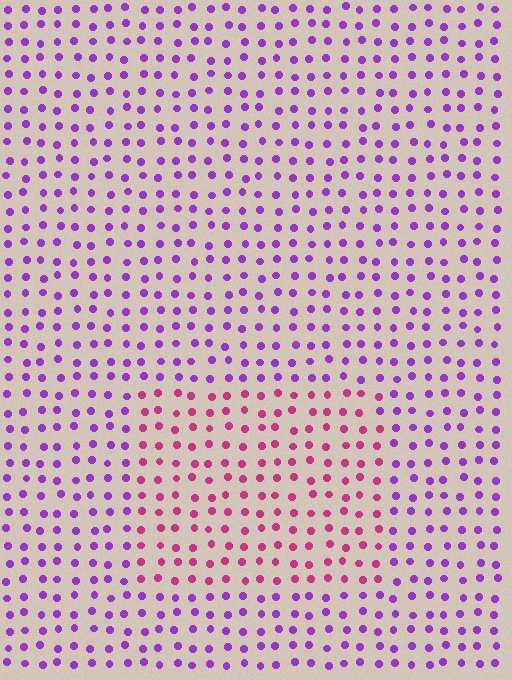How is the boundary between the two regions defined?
The boundary is defined purely by a slight shift in hue (about 45 degrees). Spacing, size, and orientation are identical on both sides.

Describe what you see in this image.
The image is filled with small purple elements in a uniform arrangement. A rectangle-shaped region is visible where the elements are tinted to a slightly different hue, forming a subtle color boundary.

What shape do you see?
I see a rectangle.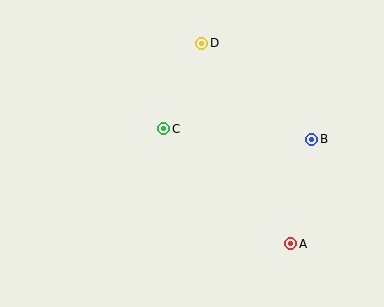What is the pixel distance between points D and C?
The distance between D and C is 94 pixels.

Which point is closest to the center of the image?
Point C at (164, 129) is closest to the center.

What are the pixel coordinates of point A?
Point A is at (291, 244).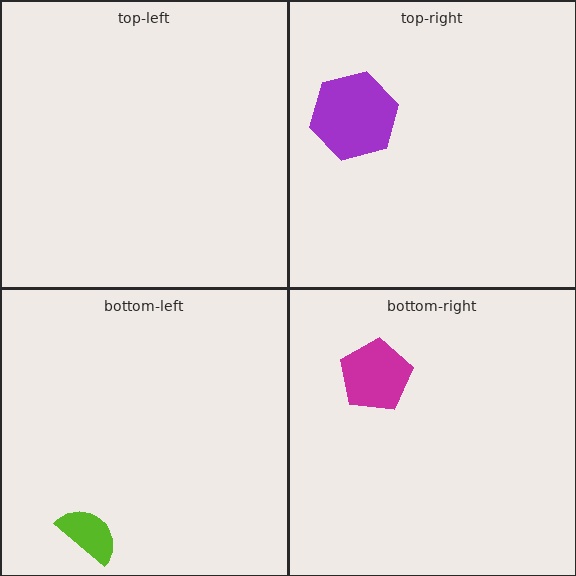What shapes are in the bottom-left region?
The lime semicircle.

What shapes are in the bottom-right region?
The magenta pentagon.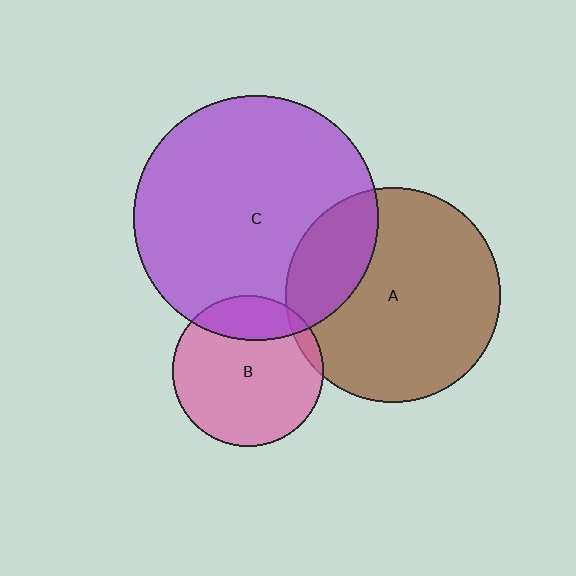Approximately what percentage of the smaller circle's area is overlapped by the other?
Approximately 20%.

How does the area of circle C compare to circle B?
Approximately 2.6 times.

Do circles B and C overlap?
Yes.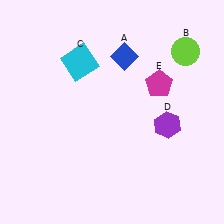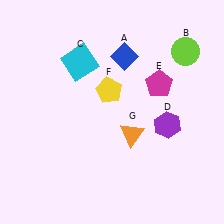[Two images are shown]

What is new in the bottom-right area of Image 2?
An orange triangle (G) was added in the bottom-right area of Image 2.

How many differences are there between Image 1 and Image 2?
There are 2 differences between the two images.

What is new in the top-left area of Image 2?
A yellow pentagon (F) was added in the top-left area of Image 2.